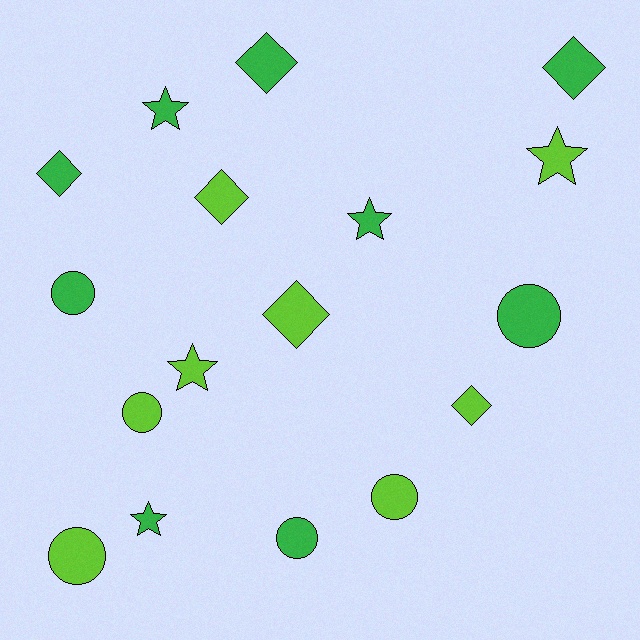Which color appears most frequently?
Green, with 9 objects.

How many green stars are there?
There are 3 green stars.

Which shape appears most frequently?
Diamond, with 6 objects.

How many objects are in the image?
There are 17 objects.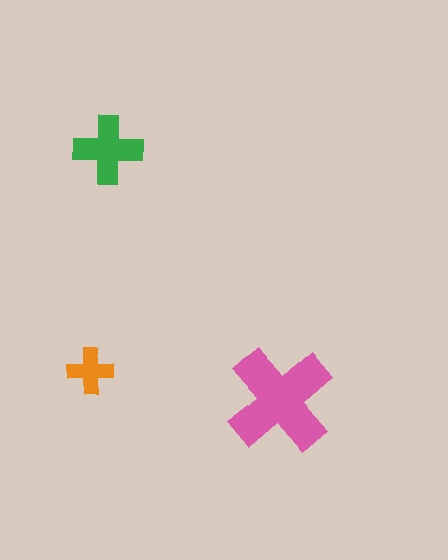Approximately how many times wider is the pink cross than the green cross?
About 1.5 times wider.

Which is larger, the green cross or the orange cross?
The green one.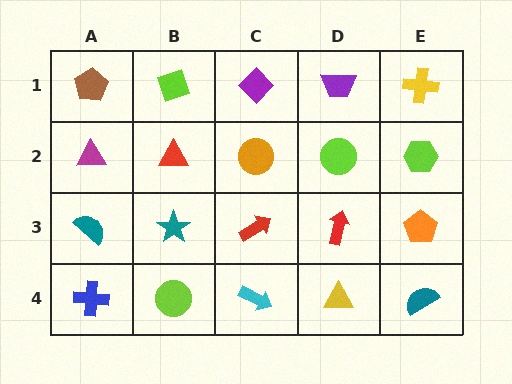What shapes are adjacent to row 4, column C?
A red arrow (row 3, column C), a lime circle (row 4, column B), a yellow triangle (row 4, column D).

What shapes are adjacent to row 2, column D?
A purple trapezoid (row 1, column D), a red arrow (row 3, column D), an orange circle (row 2, column C), a lime hexagon (row 2, column E).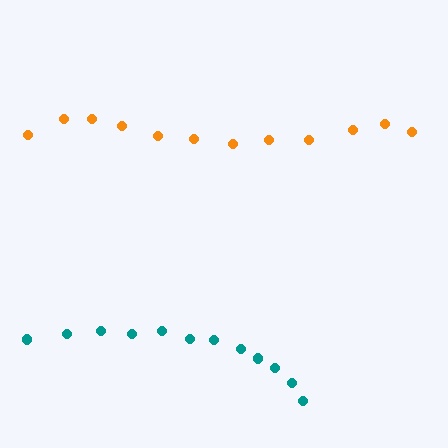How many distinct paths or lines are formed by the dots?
There are 2 distinct paths.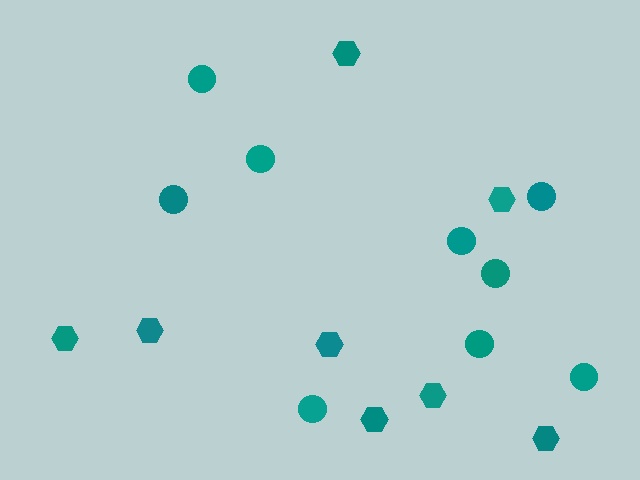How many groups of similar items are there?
There are 2 groups: one group of circles (9) and one group of hexagons (8).